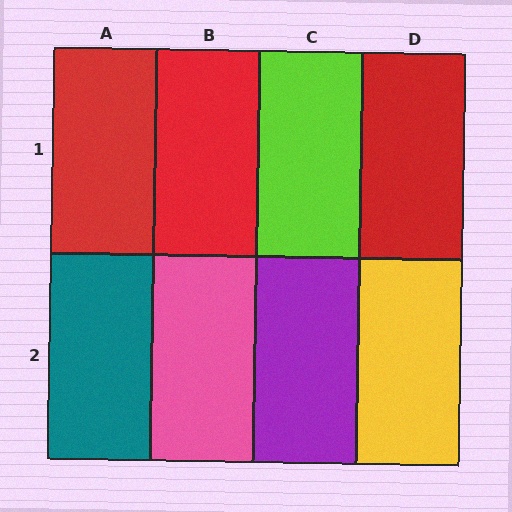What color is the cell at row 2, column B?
Pink.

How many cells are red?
3 cells are red.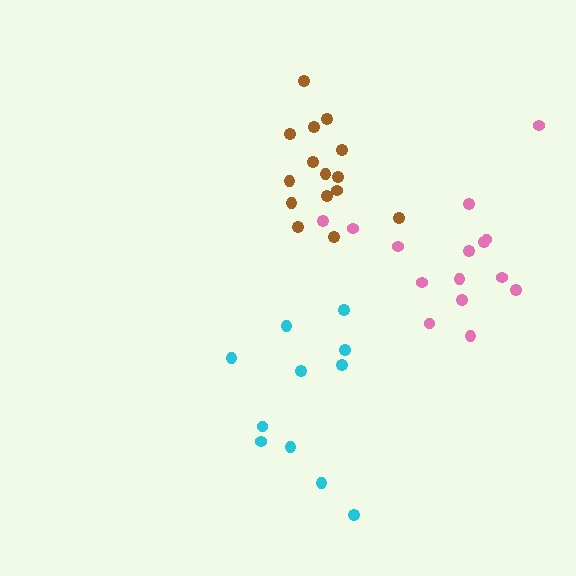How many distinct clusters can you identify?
There are 3 distinct clusters.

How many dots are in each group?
Group 1: 15 dots, Group 2: 15 dots, Group 3: 11 dots (41 total).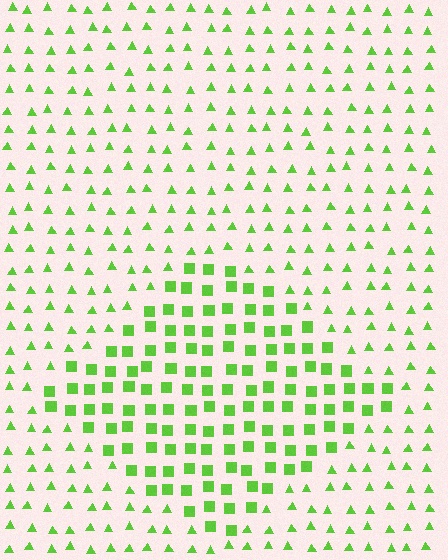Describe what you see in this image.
The image is filled with small lime elements arranged in a uniform grid. A diamond-shaped region contains squares, while the surrounding area contains triangles. The boundary is defined purely by the change in element shape.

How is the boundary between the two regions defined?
The boundary is defined by a change in element shape: squares inside vs. triangles outside. All elements share the same color and spacing.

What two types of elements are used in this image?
The image uses squares inside the diamond region and triangles outside it.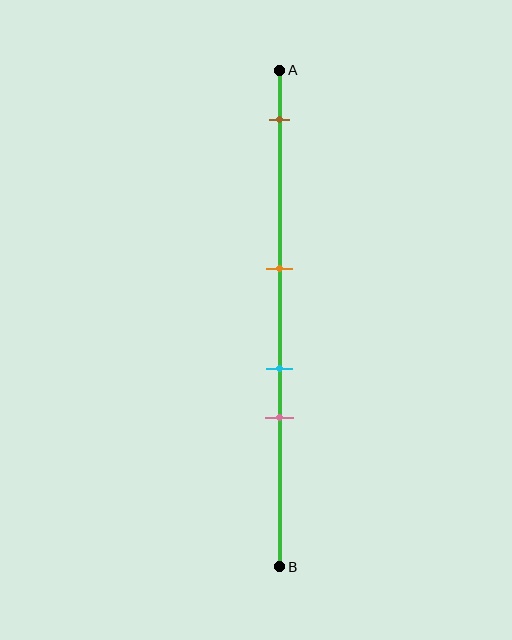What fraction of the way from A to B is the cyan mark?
The cyan mark is approximately 60% (0.6) of the way from A to B.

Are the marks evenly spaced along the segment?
No, the marks are not evenly spaced.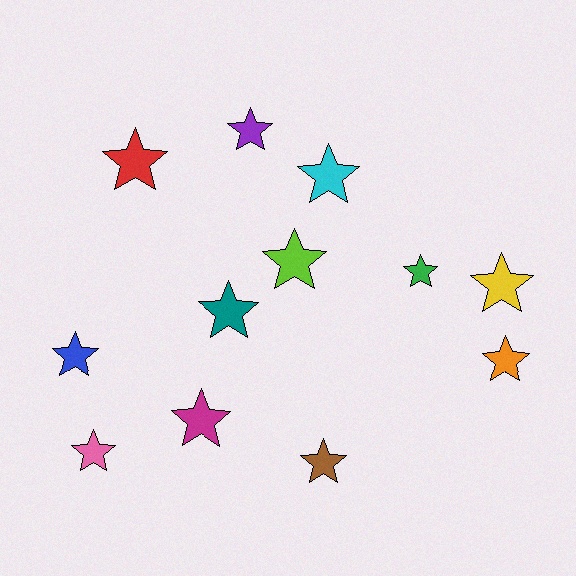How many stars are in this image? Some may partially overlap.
There are 12 stars.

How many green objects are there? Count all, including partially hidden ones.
There is 1 green object.